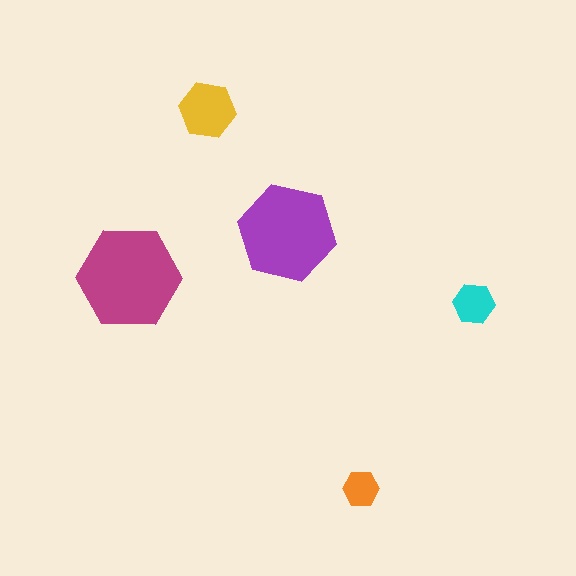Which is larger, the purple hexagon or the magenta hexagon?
The magenta one.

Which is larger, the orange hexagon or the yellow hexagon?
The yellow one.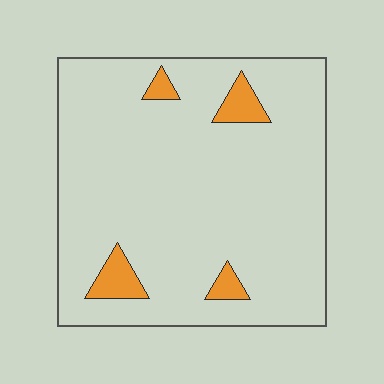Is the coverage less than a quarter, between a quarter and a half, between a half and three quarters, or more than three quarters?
Less than a quarter.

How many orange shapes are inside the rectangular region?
4.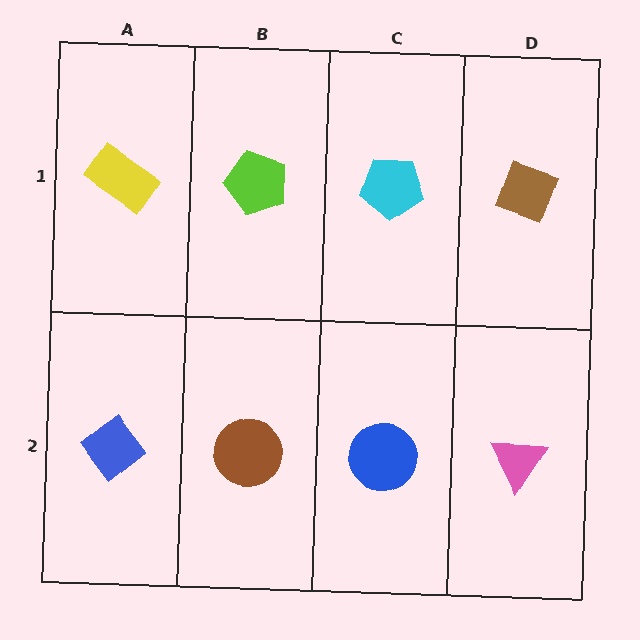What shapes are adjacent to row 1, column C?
A blue circle (row 2, column C), a lime pentagon (row 1, column B), a brown diamond (row 1, column D).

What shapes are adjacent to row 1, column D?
A pink triangle (row 2, column D), a cyan pentagon (row 1, column C).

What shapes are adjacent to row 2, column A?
A yellow rectangle (row 1, column A), a brown circle (row 2, column B).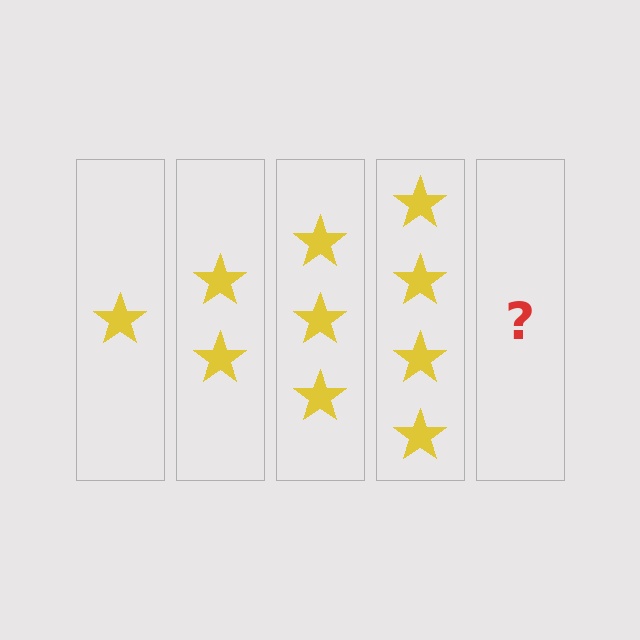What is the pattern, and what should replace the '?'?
The pattern is that each step adds one more star. The '?' should be 5 stars.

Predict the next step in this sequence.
The next step is 5 stars.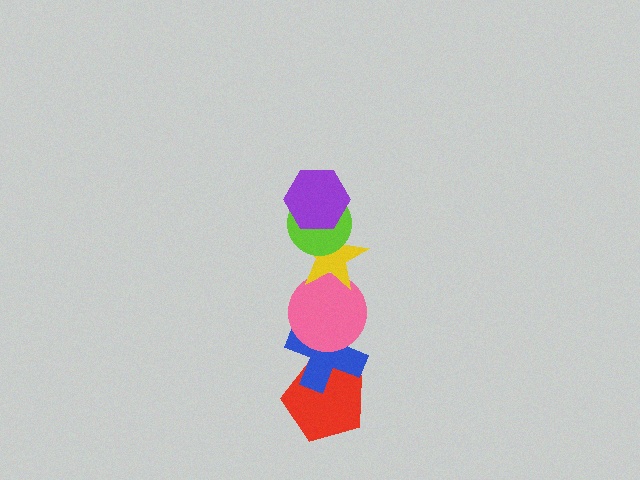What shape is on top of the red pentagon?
The blue cross is on top of the red pentagon.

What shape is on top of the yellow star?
The lime circle is on top of the yellow star.